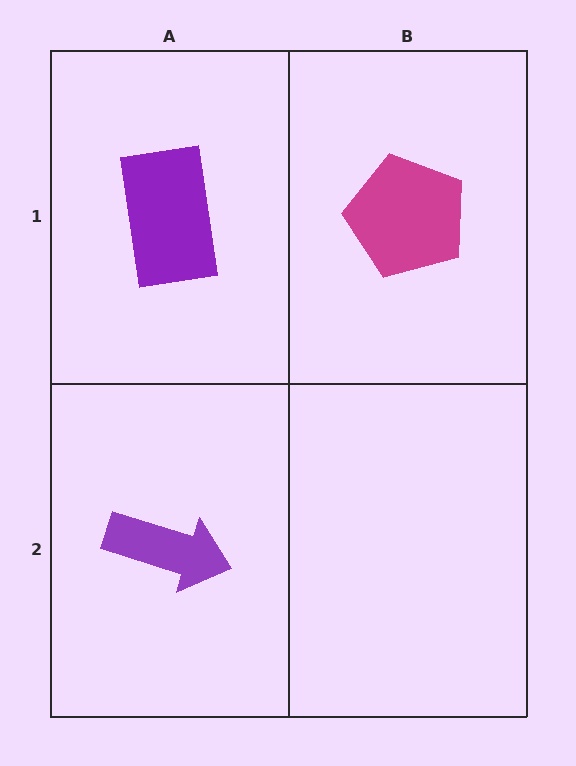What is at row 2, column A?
A purple arrow.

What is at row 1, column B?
A magenta pentagon.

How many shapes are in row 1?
2 shapes.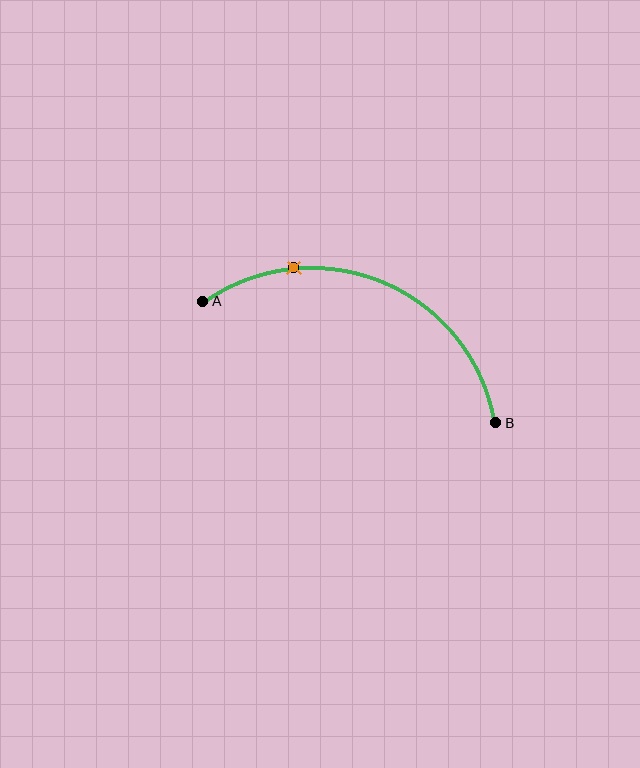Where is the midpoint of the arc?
The arc midpoint is the point on the curve farthest from the straight line joining A and B. It sits above that line.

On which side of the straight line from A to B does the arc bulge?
The arc bulges above the straight line connecting A and B.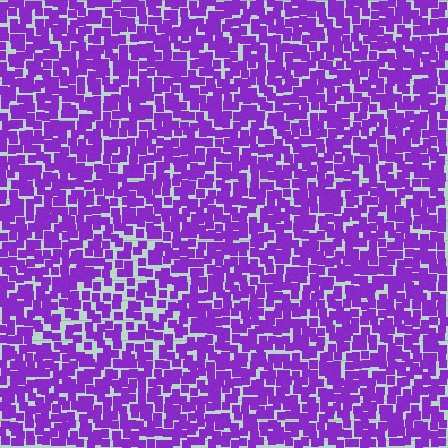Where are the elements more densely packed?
The elements are more densely packed outside the triangle boundary.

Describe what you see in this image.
The image contains small purple elements arranged at two different densities. A triangle-shaped region is visible where the elements are less densely packed than the surrounding area.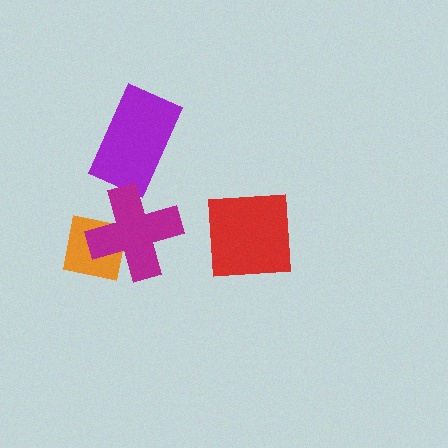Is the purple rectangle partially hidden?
No, no other shape covers it.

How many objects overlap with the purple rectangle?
0 objects overlap with the purple rectangle.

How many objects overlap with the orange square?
1 object overlaps with the orange square.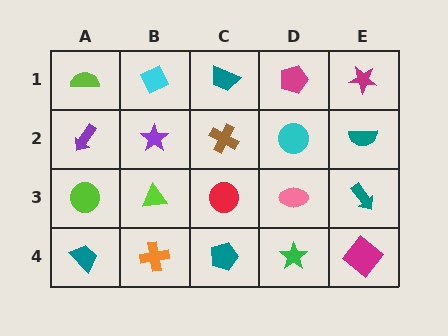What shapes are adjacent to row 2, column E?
A magenta star (row 1, column E), a teal arrow (row 3, column E), a cyan circle (row 2, column D).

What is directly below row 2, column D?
A pink ellipse.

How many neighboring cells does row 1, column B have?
3.